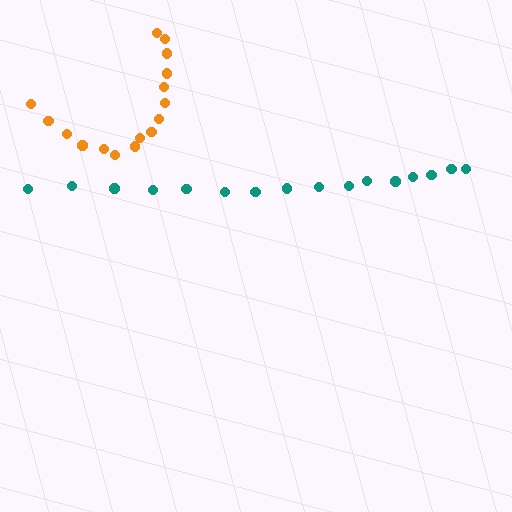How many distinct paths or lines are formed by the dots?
There are 2 distinct paths.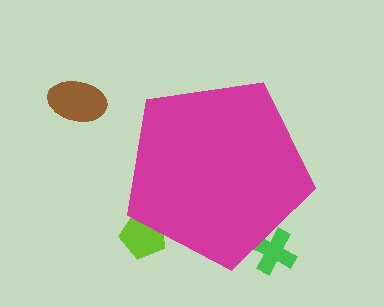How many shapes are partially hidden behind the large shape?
2 shapes are partially hidden.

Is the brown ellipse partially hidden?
No, the brown ellipse is fully visible.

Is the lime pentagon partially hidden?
Yes, the lime pentagon is partially hidden behind the magenta pentagon.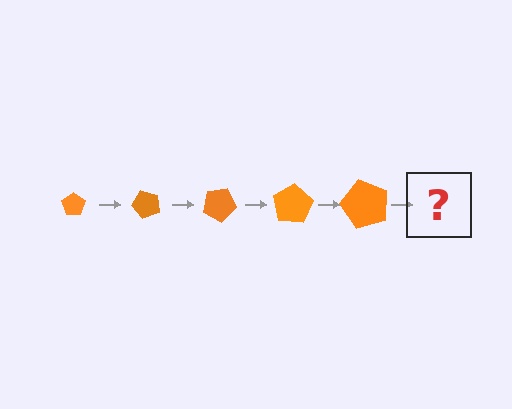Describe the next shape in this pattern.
It should be a pentagon, larger than the previous one and rotated 250 degrees from the start.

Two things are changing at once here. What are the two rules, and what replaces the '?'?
The two rules are that the pentagon grows larger each step and it rotates 50 degrees each step. The '?' should be a pentagon, larger than the previous one and rotated 250 degrees from the start.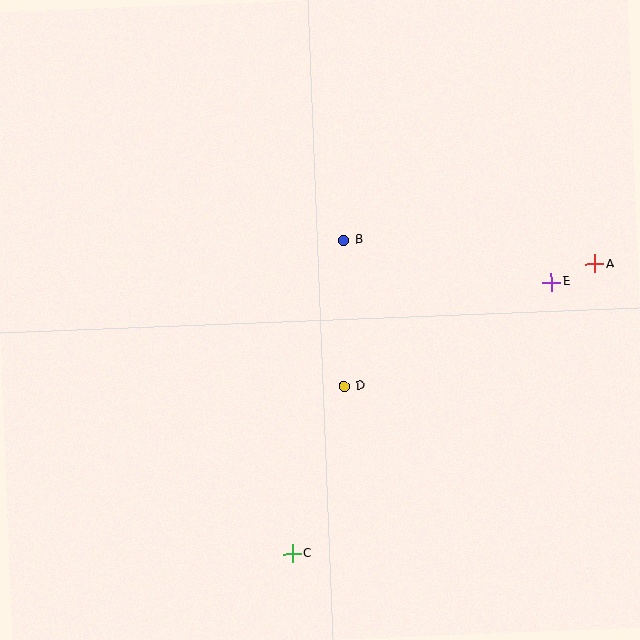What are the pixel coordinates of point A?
Point A is at (595, 264).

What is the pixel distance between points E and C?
The distance between E and C is 375 pixels.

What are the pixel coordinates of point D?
Point D is at (345, 387).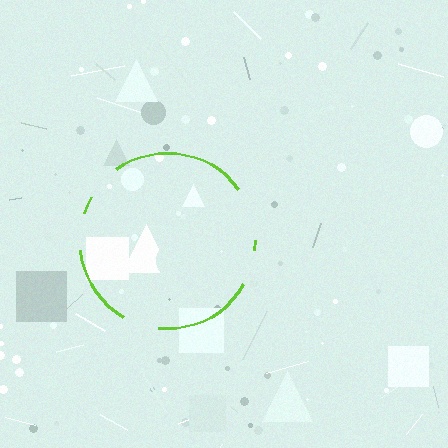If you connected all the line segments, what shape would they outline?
They would outline a circle.